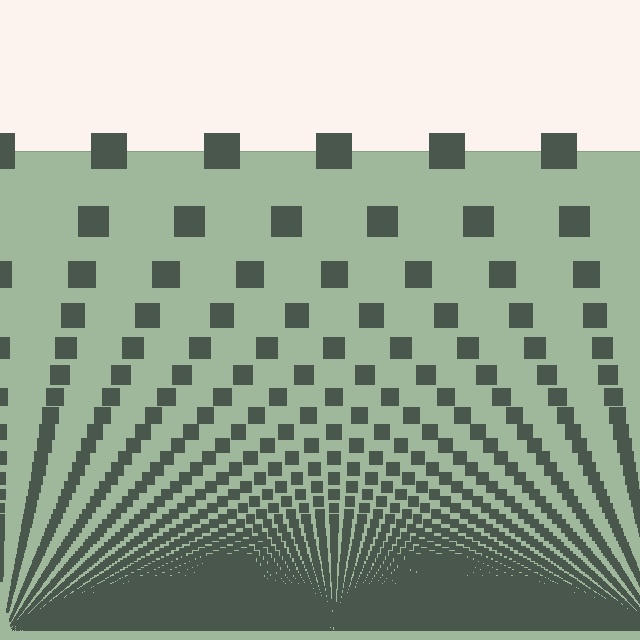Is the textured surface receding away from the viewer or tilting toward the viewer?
The surface appears to tilt toward the viewer. Texture elements get larger and sparser toward the top.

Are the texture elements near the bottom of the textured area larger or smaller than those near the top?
Smaller. The gradient is inverted — elements near the bottom are smaller and denser.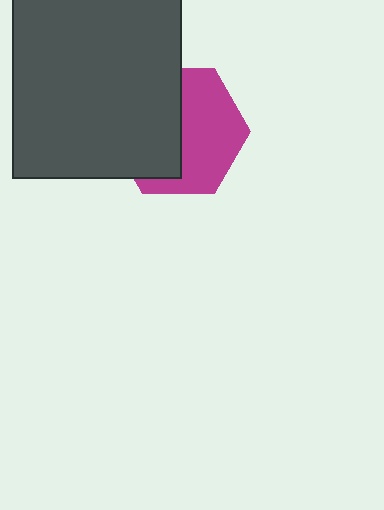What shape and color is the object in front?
The object in front is a dark gray rectangle.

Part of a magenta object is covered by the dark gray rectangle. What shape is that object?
It is a hexagon.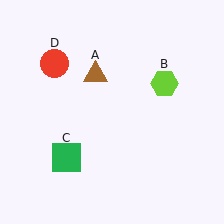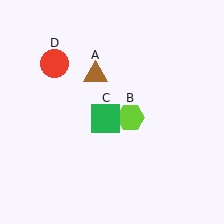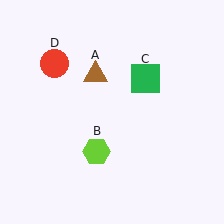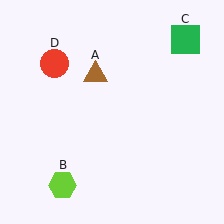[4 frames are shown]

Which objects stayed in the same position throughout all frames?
Brown triangle (object A) and red circle (object D) remained stationary.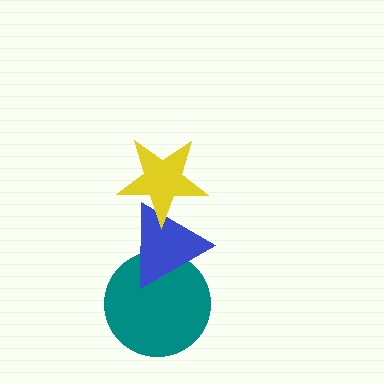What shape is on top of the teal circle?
The blue triangle is on top of the teal circle.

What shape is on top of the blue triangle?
The yellow star is on top of the blue triangle.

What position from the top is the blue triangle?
The blue triangle is 2nd from the top.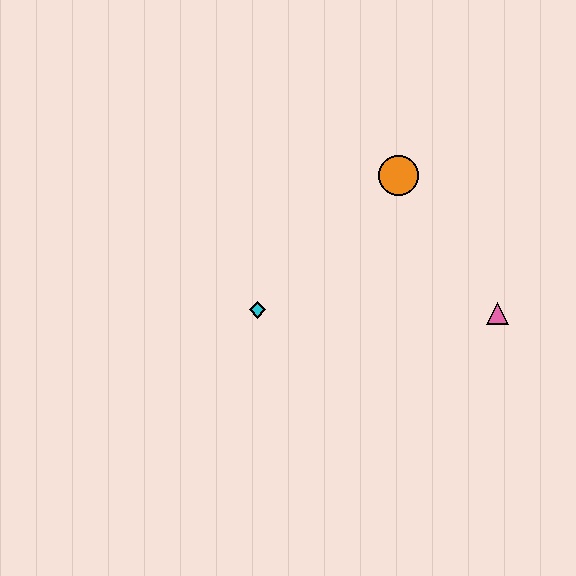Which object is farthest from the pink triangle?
The cyan diamond is farthest from the pink triangle.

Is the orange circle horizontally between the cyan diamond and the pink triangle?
Yes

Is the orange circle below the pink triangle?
No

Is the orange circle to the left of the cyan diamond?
No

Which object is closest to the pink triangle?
The orange circle is closest to the pink triangle.